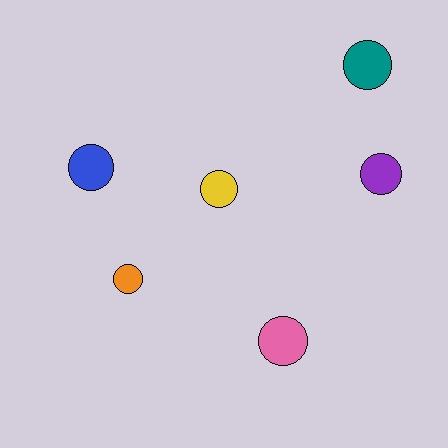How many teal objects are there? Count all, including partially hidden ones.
There is 1 teal object.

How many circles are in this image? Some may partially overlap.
There are 6 circles.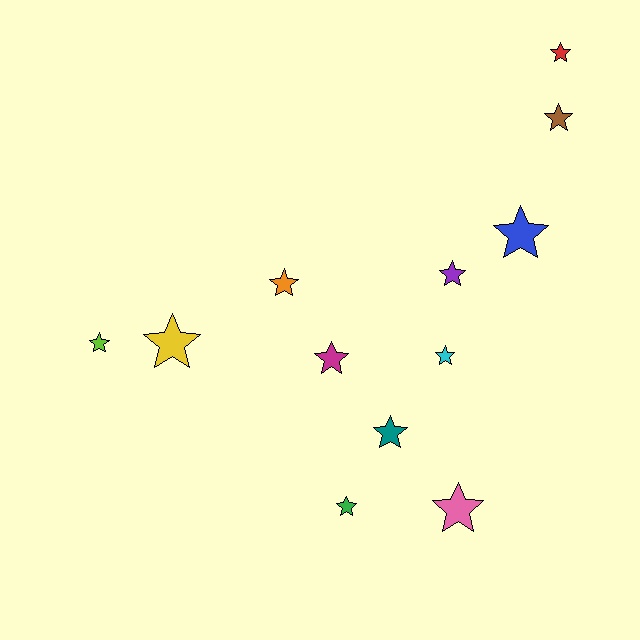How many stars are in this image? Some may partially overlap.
There are 12 stars.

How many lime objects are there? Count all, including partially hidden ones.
There is 1 lime object.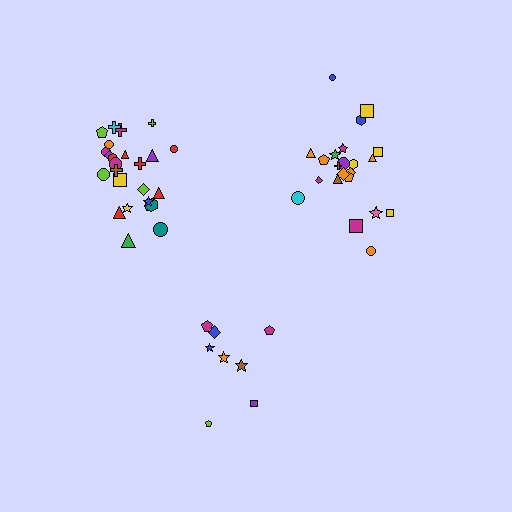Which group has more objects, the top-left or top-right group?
The top-left group.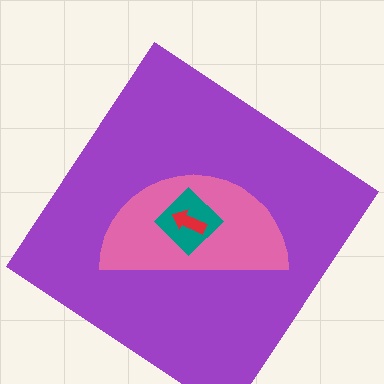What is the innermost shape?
The red arrow.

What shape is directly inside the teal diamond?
The red arrow.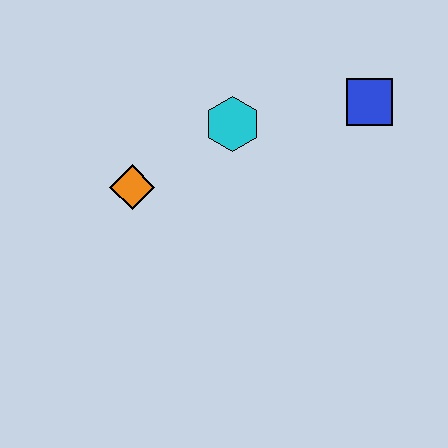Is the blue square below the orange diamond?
No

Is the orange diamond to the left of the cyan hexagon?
Yes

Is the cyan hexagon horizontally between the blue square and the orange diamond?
Yes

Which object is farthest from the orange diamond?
The blue square is farthest from the orange diamond.